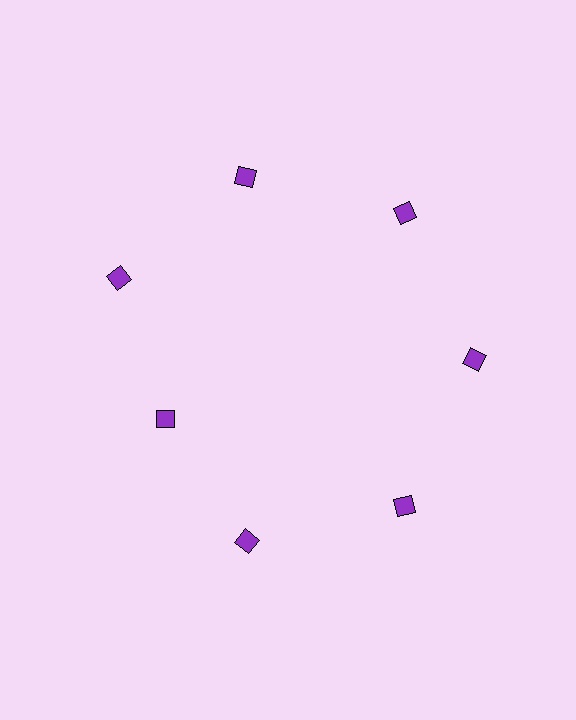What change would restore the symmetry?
The symmetry would be restored by moving it outward, back onto the ring so that all 7 diamonds sit at equal angles and equal distance from the center.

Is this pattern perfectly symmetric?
No. The 7 purple diamonds are arranged in a ring, but one element near the 8 o'clock position is pulled inward toward the center, breaking the 7-fold rotational symmetry.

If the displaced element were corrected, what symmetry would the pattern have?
It would have 7-fold rotational symmetry — the pattern would map onto itself every 51 degrees.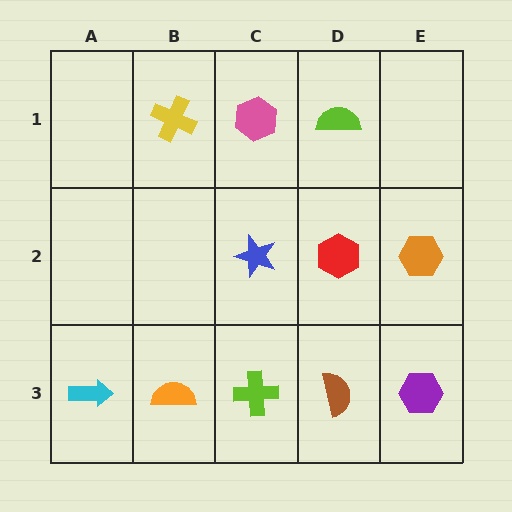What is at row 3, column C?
A lime cross.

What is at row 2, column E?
An orange hexagon.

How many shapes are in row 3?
5 shapes.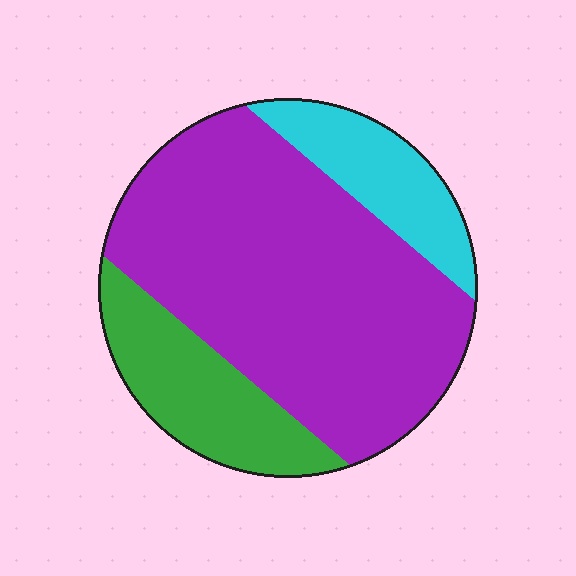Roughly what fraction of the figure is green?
Green covers roughly 20% of the figure.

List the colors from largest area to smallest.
From largest to smallest: purple, green, cyan.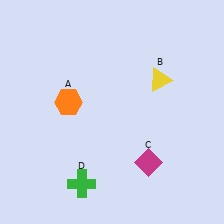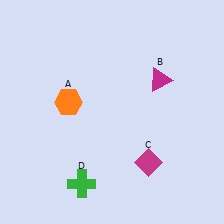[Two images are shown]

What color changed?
The triangle (B) changed from yellow in Image 1 to magenta in Image 2.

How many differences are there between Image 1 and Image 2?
There is 1 difference between the two images.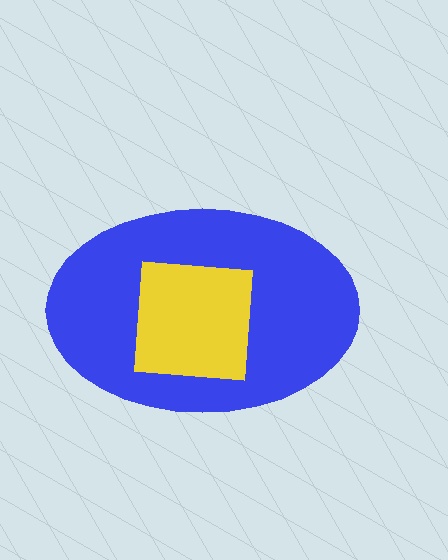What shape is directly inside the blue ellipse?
The yellow square.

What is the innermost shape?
The yellow square.